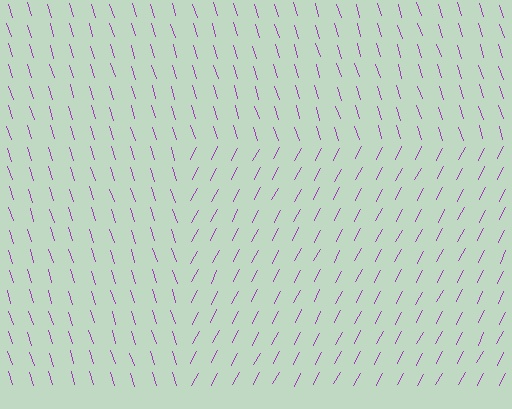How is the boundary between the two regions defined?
The boundary is defined purely by a change in line orientation (approximately 45 degrees difference). All lines are the same color and thickness.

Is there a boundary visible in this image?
Yes, there is a texture boundary formed by a change in line orientation.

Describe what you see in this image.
The image is filled with small purple line segments. A rectangle region in the image has lines oriented differently from the surrounding lines, creating a visible texture boundary.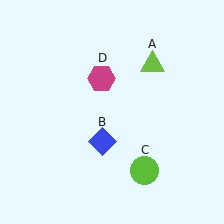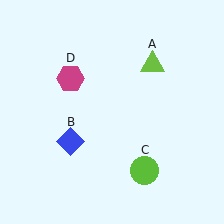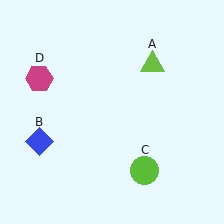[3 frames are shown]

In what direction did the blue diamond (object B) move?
The blue diamond (object B) moved left.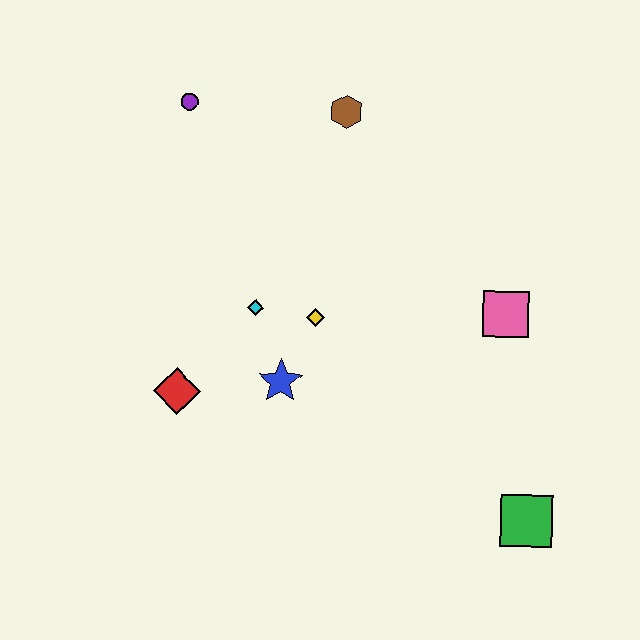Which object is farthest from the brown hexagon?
The green square is farthest from the brown hexagon.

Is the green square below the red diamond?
Yes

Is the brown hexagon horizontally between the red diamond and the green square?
Yes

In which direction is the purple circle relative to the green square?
The purple circle is above the green square.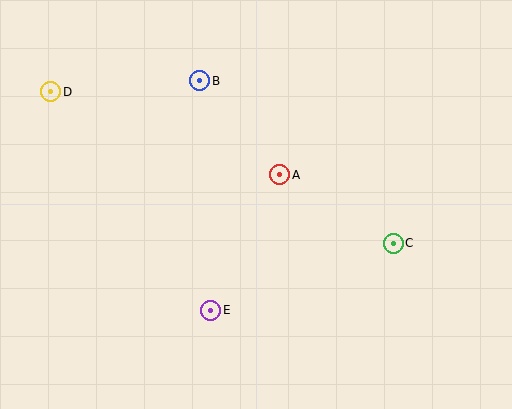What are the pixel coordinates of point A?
Point A is at (280, 175).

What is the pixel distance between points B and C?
The distance between B and C is 252 pixels.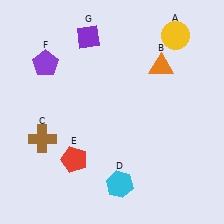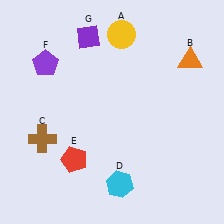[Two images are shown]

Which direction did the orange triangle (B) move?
The orange triangle (B) moved right.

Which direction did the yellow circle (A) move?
The yellow circle (A) moved left.